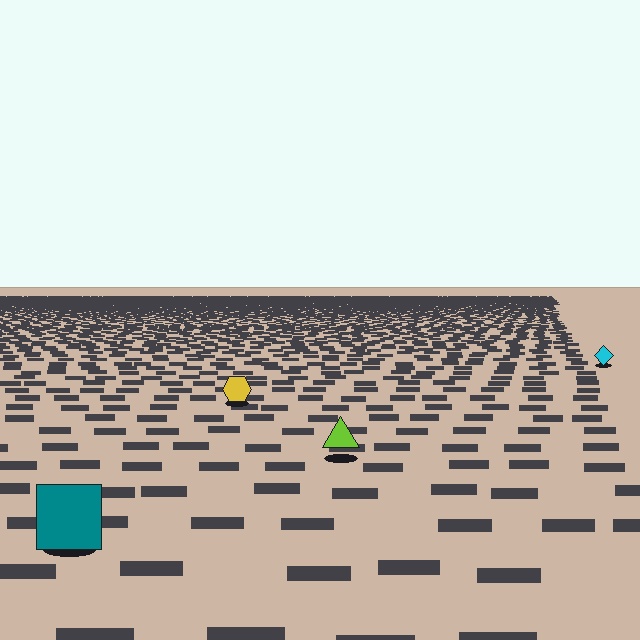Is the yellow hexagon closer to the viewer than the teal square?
No. The teal square is closer — you can tell from the texture gradient: the ground texture is coarser near it.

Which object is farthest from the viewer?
The cyan diamond is farthest from the viewer. It appears smaller and the ground texture around it is denser.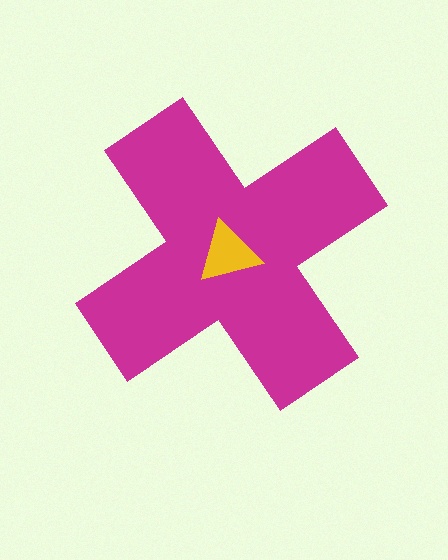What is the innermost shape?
The yellow triangle.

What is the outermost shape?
The magenta cross.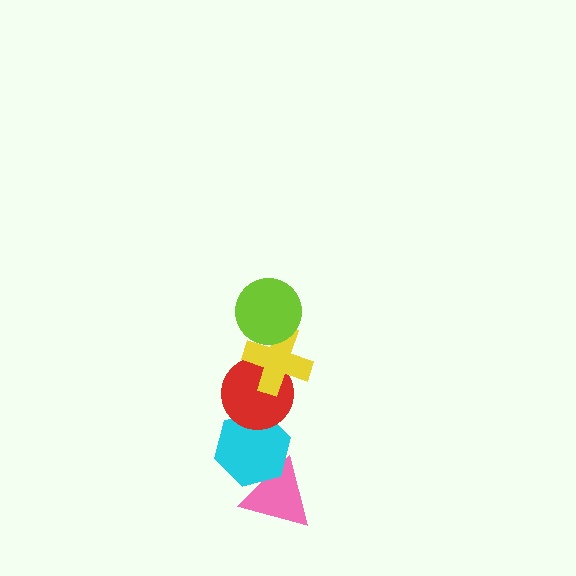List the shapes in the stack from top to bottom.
From top to bottom: the lime circle, the yellow cross, the red circle, the cyan hexagon, the pink triangle.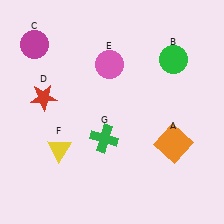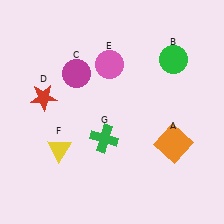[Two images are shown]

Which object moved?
The magenta circle (C) moved right.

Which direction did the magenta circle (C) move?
The magenta circle (C) moved right.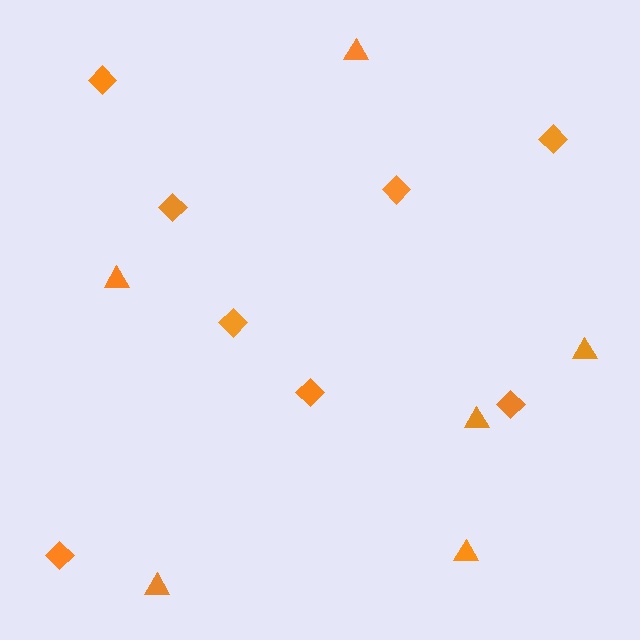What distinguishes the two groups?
There are 2 groups: one group of triangles (6) and one group of diamonds (8).